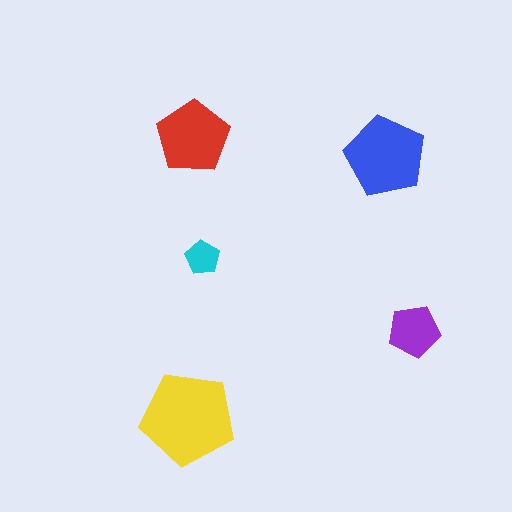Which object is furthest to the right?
The purple pentagon is rightmost.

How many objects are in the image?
There are 5 objects in the image.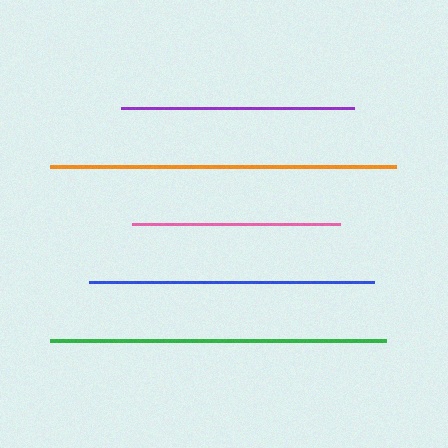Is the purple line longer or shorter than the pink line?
The purple line is longer than the pink line.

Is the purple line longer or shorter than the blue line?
The blue line is longer than the purple line.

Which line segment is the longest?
The orange line is the longest at approximately 346 pixels.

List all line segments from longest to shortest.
From longest to shortest: orange, green, blue, purple, pink.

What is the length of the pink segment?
The pink segment is approximately 208 pixels long.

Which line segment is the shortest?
The pink line is the shortest at approximately 208 pixels.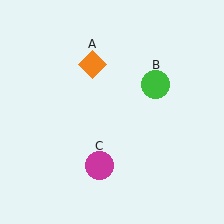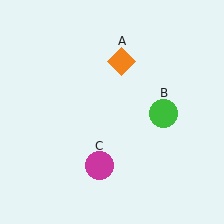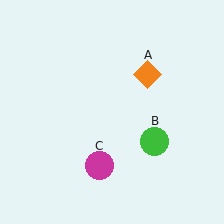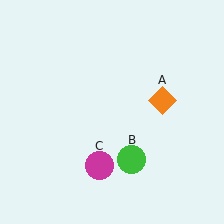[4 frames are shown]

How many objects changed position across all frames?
2 objects changed position: orange diamond (object A), green circle (object B).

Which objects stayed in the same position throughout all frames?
Magenta circle (object C) remained stationary.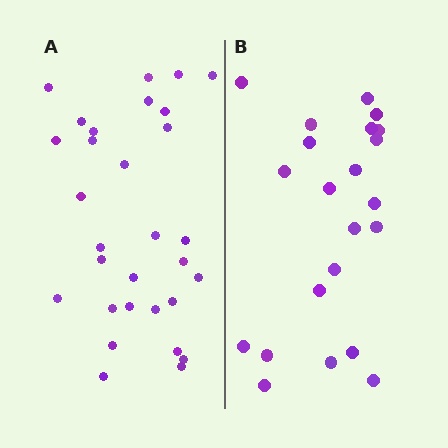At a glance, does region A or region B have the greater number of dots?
Region A (the left region) has more dots.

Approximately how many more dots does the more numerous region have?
Region A has roughly 8 or so more dots than region B.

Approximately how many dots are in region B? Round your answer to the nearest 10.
About 20 dots. (The exact count is 22, which rounds to 20.)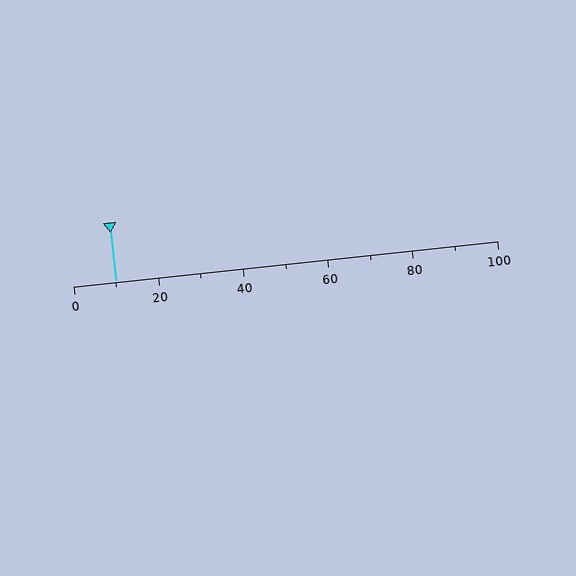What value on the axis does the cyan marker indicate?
The marker indicates approximately 10.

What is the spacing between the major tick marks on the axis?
The major ticks are spaced 20 apart.